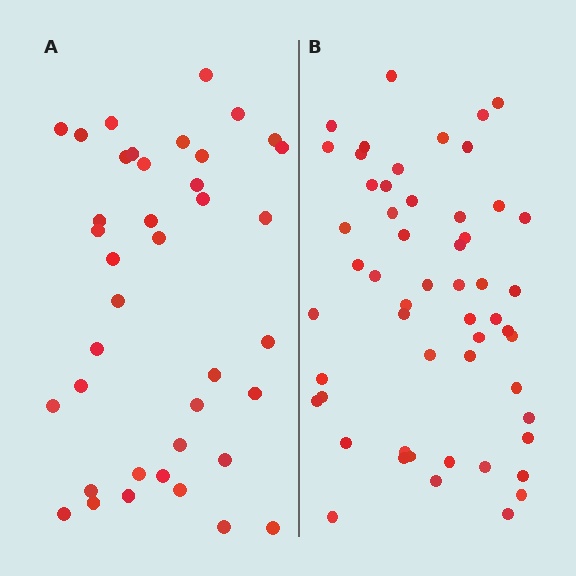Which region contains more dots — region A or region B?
Region B (the right region) has more dots.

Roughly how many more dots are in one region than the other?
Region B has approximately 15 more dots than region A.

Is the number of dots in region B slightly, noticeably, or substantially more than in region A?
Region B has noticeably more, but not dramatically so. The ratio is roughly 1.4 to 1.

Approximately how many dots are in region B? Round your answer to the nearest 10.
About 50 dots. (The exact count is 54, which rounds to 50.)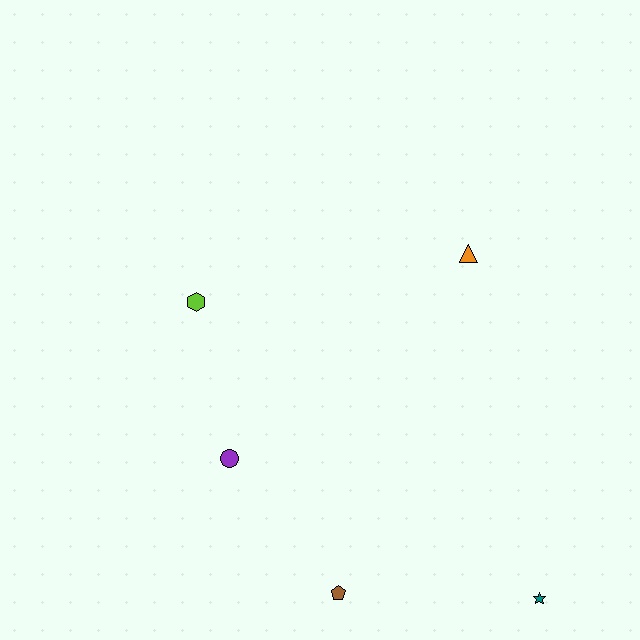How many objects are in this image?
There are 5 objects.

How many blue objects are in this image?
There are no blue objects.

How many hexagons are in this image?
There is 1 hexagon.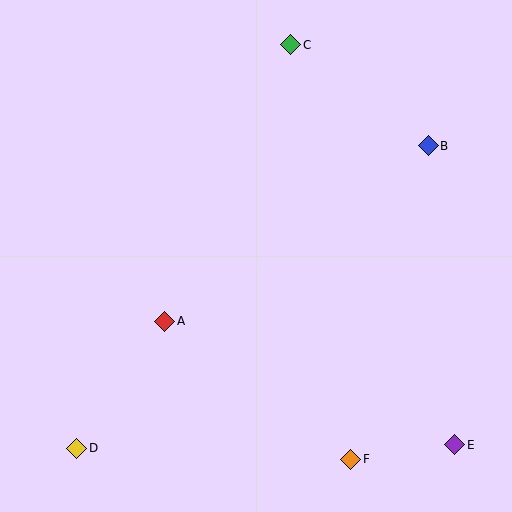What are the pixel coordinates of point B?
Point B is at (428, 146).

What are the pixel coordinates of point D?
Point D is at (77, 448).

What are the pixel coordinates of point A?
Point A is at (165, 321).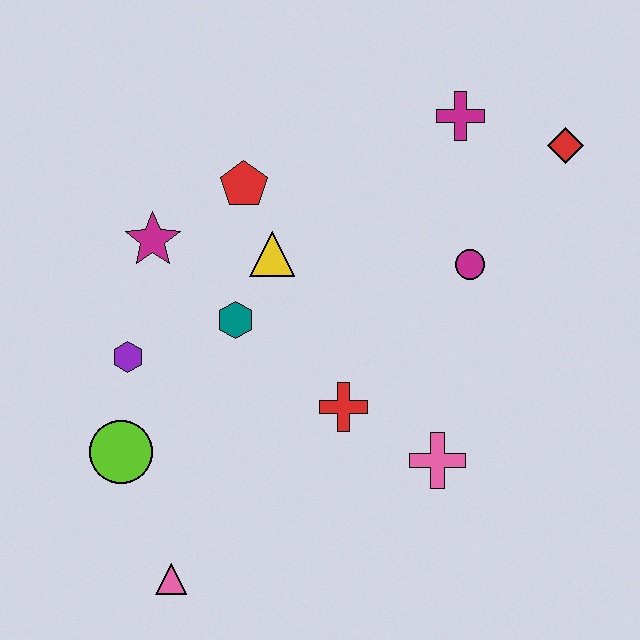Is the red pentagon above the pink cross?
Yes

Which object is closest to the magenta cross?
The red diamond is closest to the magenta cross.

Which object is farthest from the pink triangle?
The red diamond is farthest from the pink triangle.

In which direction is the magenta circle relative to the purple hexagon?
The magenta circle is to the right of the purple hexagon.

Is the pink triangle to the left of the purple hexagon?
No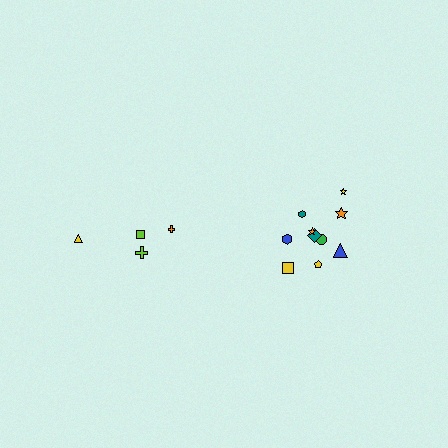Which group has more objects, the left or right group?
The right group.